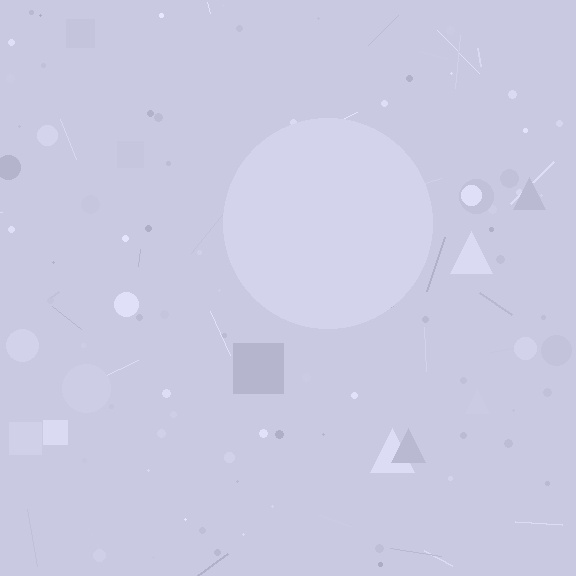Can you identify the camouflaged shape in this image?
The camouflaged shape is a circle.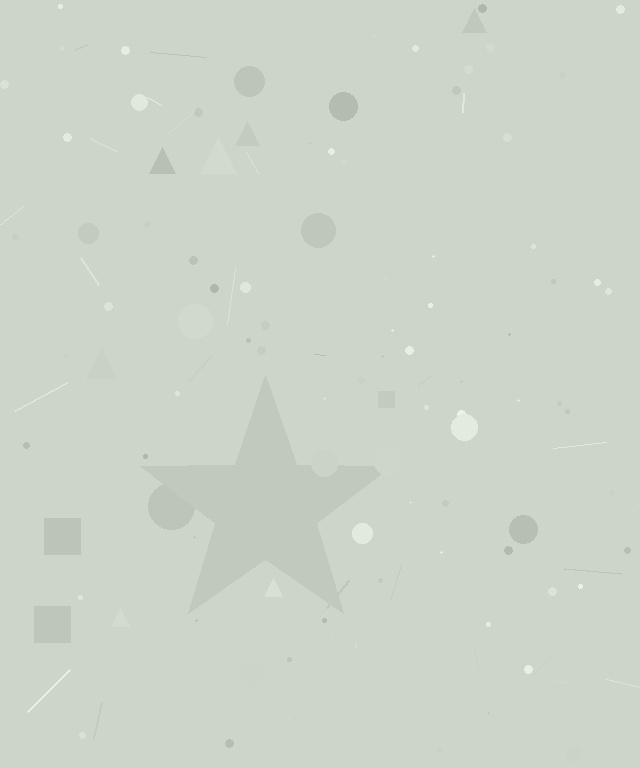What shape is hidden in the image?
A star is hidden in the image.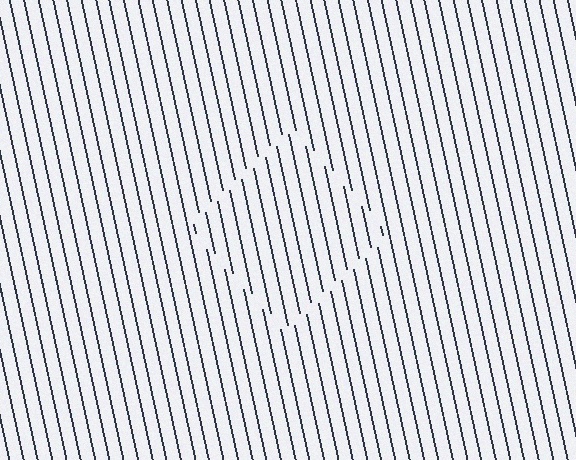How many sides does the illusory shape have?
4 sides — the line-ends trace a square.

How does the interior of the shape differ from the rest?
The interior of the shape contains the same grating, shifted by half a period — the contour is defined by the phase discontinuity where line-ends from the inner and outer gratings abut.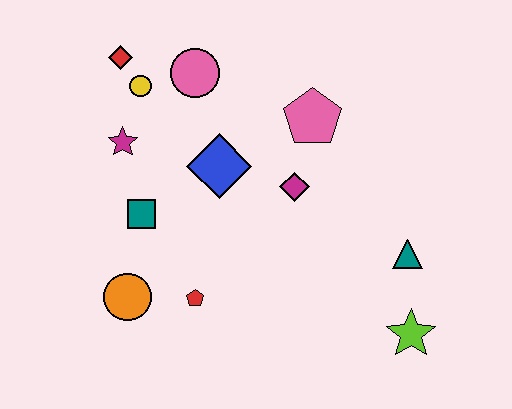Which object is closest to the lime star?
The teal triangle is closest to the lime star.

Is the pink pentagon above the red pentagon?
Yes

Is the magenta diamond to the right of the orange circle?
Yes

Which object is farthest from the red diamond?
The lime star is farthest from the red diamond.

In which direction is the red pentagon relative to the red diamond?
The red pentagon is below the red diamond.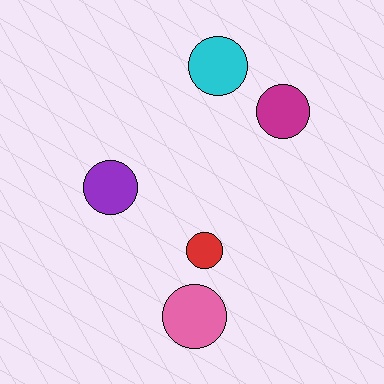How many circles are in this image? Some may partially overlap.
There are 5 circles.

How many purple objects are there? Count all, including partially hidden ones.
There is 1 purple object.